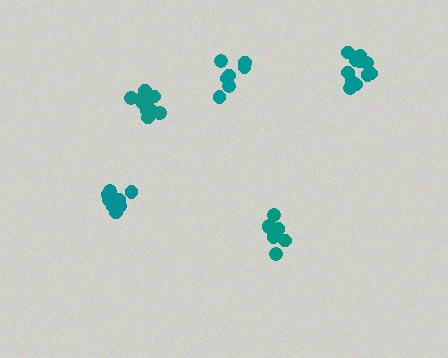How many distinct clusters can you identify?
There are 5 distinct clusters.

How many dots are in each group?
Group 1: 7 dots, Group 2: 7 dots, Group 3: 13 dots, Group 4: 13 dots, Group 5: 8 dots (48 total).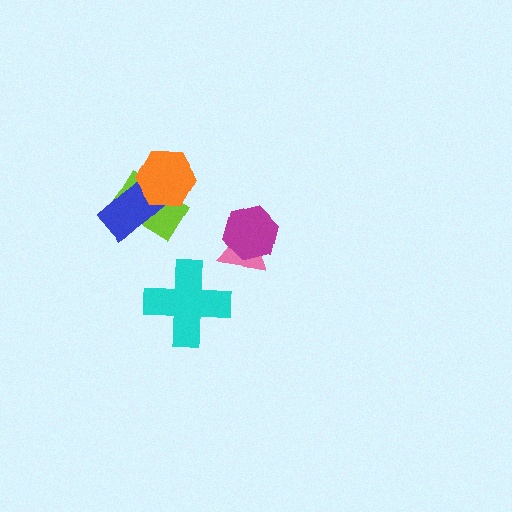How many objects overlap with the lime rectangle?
2 objects overlap with the lime rectangle.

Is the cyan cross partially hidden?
No, no other shape covers it.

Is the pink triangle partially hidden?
Yes, it is partially covered by another shape.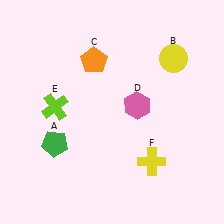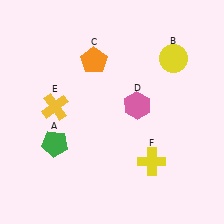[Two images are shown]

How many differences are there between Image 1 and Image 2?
There is 1 difference between the two images.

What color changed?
The cross (E) changed from lime in Image 1 to yellow in Image 2.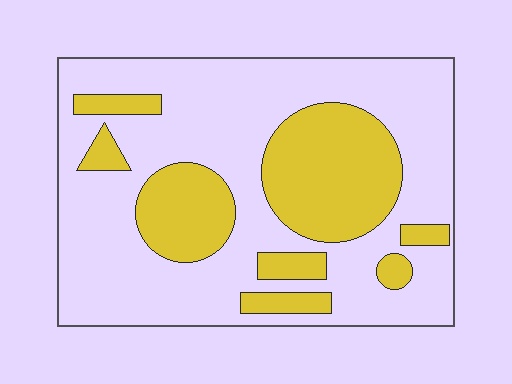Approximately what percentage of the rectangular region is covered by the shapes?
Approximately 30%.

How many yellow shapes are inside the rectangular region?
8.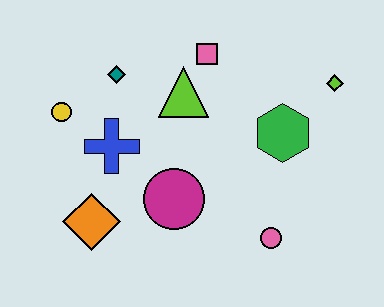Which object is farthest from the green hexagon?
The yellow circle is farthest from the green hexagon.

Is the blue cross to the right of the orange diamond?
Yes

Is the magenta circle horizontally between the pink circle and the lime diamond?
No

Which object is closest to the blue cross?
The yellow circle is closest to the blue cross.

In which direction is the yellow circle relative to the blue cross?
The yellow circle is to the left of the blue cross.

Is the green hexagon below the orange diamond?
No